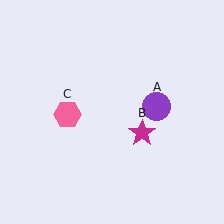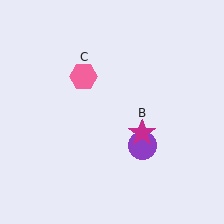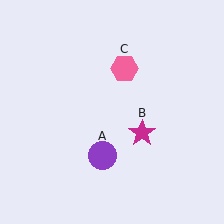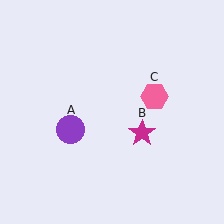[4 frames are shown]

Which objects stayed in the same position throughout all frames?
Magenta star (object B) remained stationary.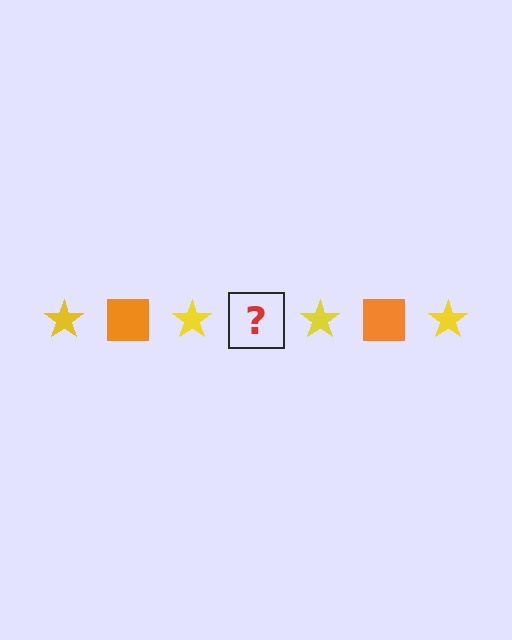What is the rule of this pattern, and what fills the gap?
The rule is that the pattern alternates between yellow star and orange square. The gap should be filled with an orange square.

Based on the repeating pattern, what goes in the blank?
The blank should be an orange square.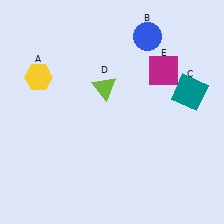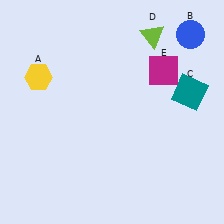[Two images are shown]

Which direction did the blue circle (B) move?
The blue circle (B) moved right.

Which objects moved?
The objects that moved are: the blue circle (B), the lime triangle (D).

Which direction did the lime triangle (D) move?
The lime triangle (D) moved up.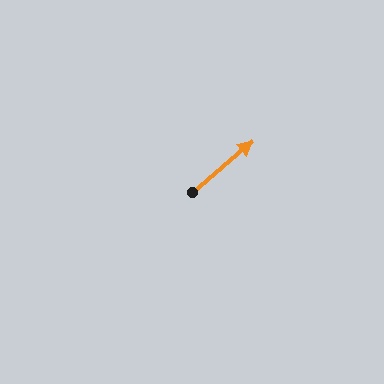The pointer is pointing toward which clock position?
Roughly 2 o'clock.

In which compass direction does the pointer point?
Northeast.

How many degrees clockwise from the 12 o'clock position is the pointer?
Approximately 50 degrees.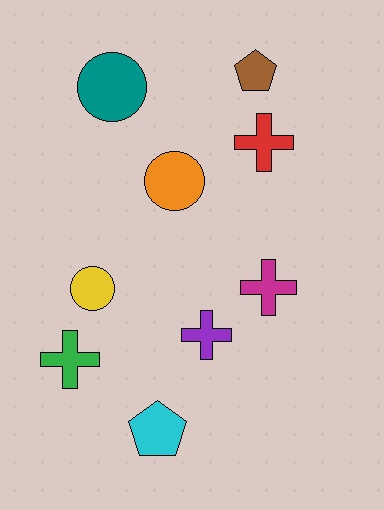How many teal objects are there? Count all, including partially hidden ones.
There is 1 teal object.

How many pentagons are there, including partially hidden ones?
There are 2 pentagons.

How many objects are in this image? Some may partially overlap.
There are 9 objects.